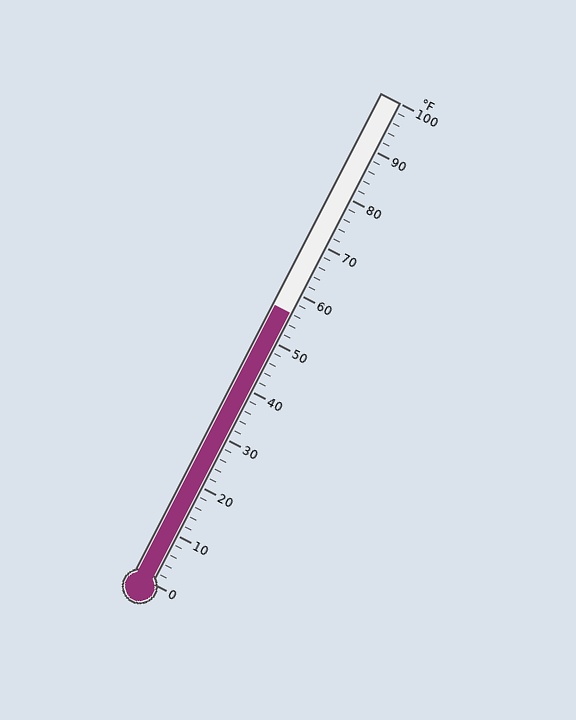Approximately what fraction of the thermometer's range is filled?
The thermometer is filled to approximately 55% of its range.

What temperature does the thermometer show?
The thermometer shows approximately 56°F.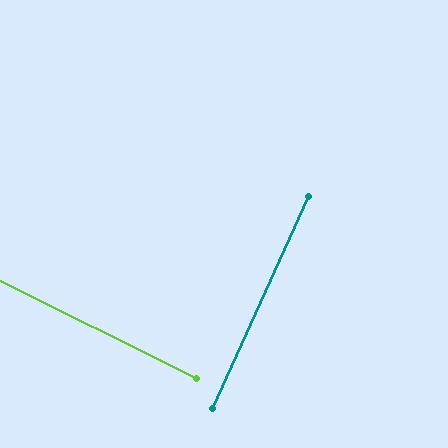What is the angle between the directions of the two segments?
Approximately 88 degrees.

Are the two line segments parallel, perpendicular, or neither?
Perpendicular — they meet at approximately 88°.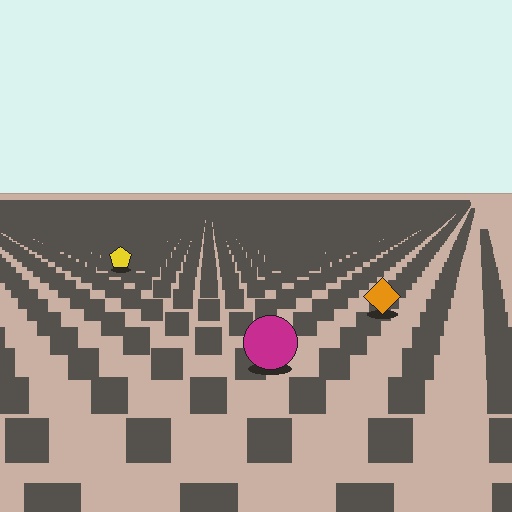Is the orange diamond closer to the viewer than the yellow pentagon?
Yes. The orange diamond is closer — you can tell from the texture gradient: the ground texture is coarser near it.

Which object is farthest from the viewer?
The yellow pentagon is farthest from the viewer. It appears smaller and the ground texture around it is denser.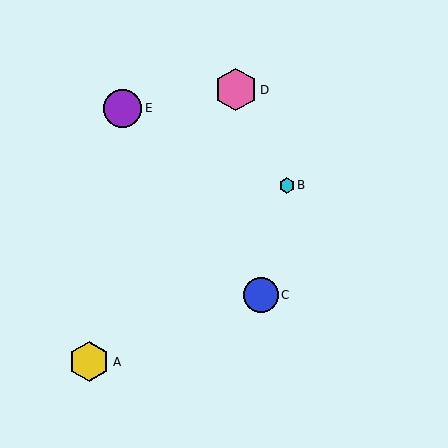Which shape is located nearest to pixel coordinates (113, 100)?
The purple circle (labeled E) at (123, 108) is nearest to that location.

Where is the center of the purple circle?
The center of the purple circle is at (123, 108).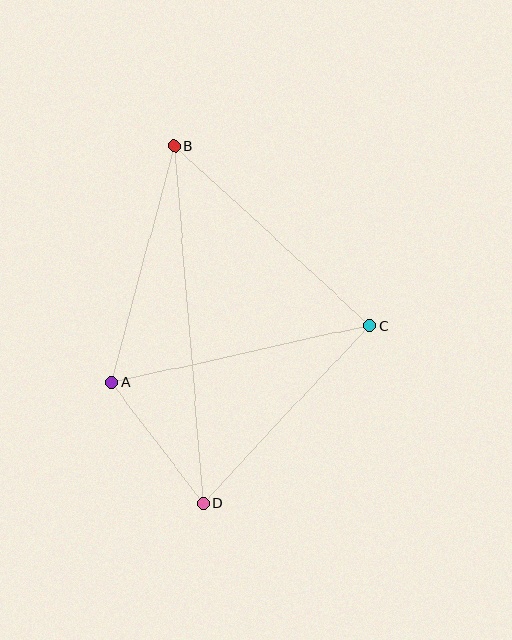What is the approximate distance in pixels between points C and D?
The distance between C and D is approximately 243 pixels.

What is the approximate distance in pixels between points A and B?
The distance between A and B is approximately 245 pixels.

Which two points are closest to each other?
Points A and D are closest to each other.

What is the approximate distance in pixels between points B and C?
The distance between B and C is approximately 265 pixels.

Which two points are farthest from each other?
Points B and D are farthest from each other.